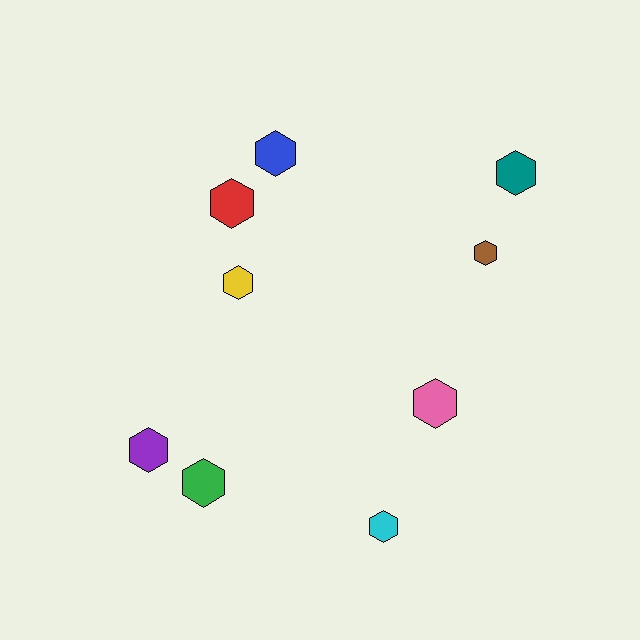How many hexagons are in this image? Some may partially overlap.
There are 9 hexagons.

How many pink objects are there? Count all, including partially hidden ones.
There is 1 pink object.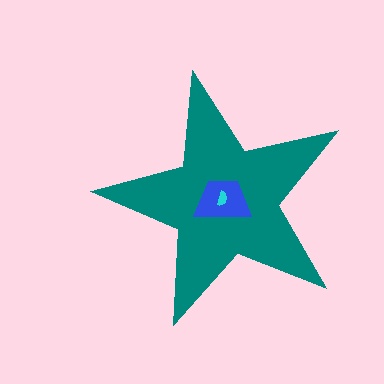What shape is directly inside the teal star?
The blue trapezoid.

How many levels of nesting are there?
3.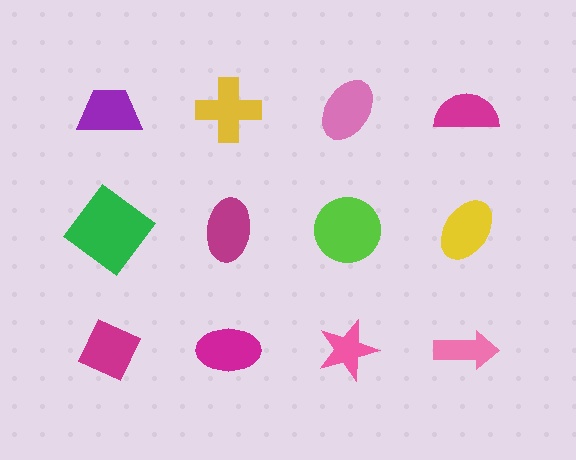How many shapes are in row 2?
4 shapes.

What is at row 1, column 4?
A magenta semicircle.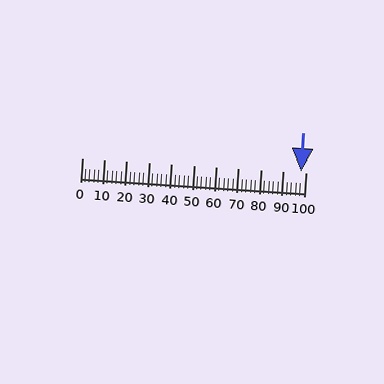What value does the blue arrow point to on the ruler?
The blue arrow points to approximately 98.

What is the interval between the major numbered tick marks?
The major tick marks are spaced 10 units apart.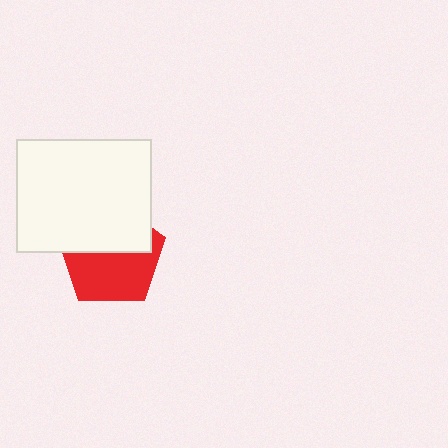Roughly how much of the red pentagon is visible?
About half of it is visible (roughly 54%).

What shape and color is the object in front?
The object in front is a white rectangle.